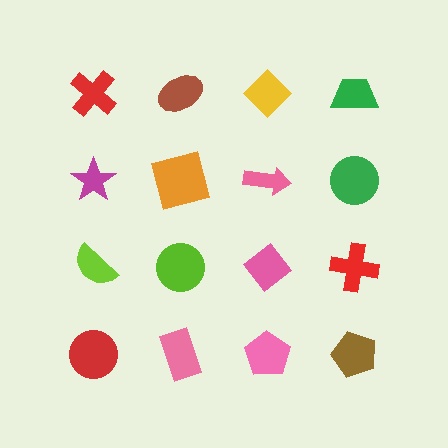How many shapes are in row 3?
4 shapes.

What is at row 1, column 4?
A green trapezoid.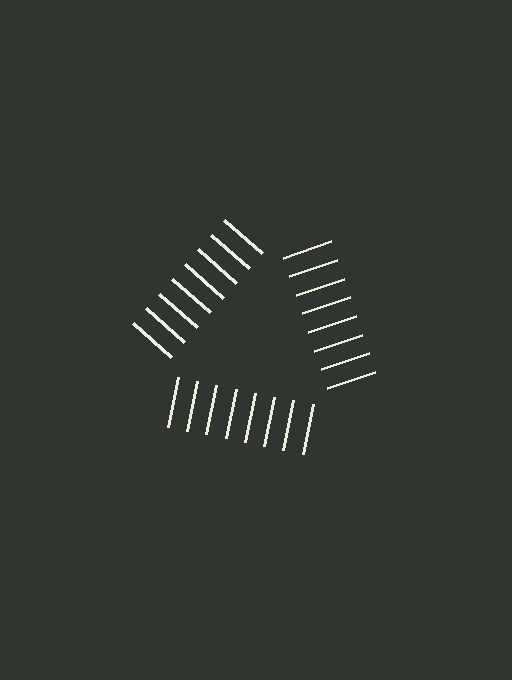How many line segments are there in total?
24 — 8 along each of the 3 edges.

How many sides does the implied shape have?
3 sides — the line-ends trace a triangle.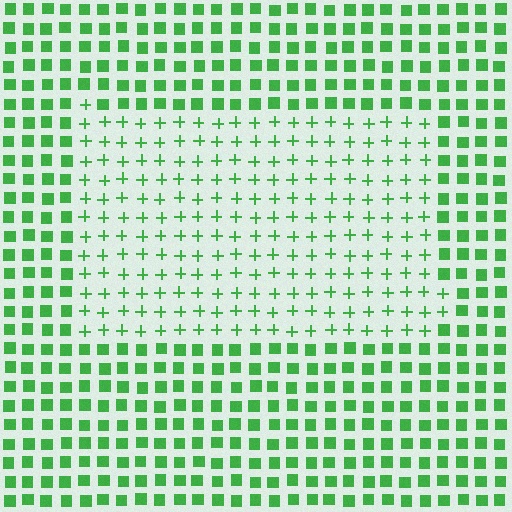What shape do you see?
I see a rectangle.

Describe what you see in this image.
The image is filled with small green elements arranged in a uniform grid. A rectangle-shaped region contains plus signs, while the surrounding area contains squares. The boundary is defined purely by the change in element shape.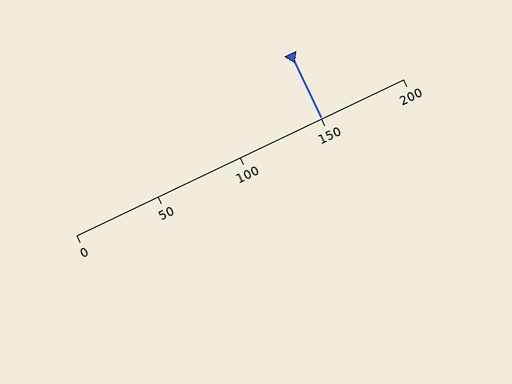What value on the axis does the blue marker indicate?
The marker indicates approximately 150.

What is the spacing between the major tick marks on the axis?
The major ticks are spaced 50 apart.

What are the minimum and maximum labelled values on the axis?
The axis runs from 0 to 200.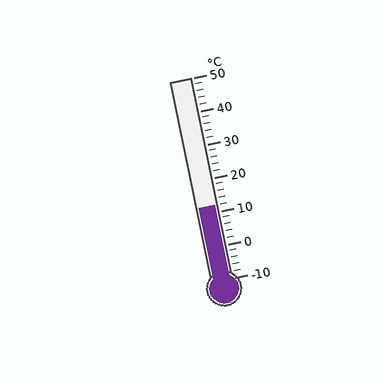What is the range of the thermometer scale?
The thermometer scale ranges from -10°C to 50°C.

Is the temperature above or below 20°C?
The temperature is below 20°C.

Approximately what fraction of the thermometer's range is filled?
The thermometer is filled to approximately 35% of its range.